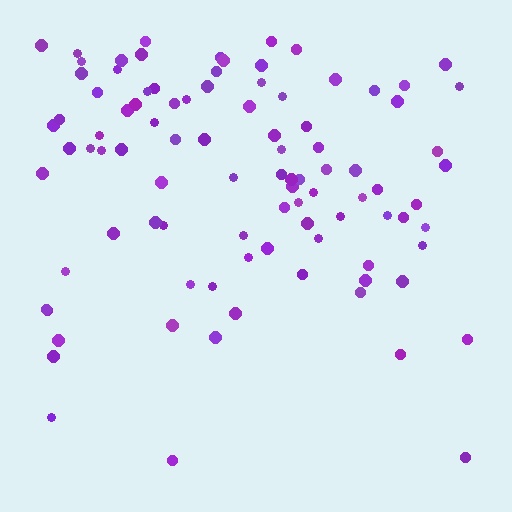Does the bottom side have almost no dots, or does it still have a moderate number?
Still a moderate number, just noticeably fewer than the top.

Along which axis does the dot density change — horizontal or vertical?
Vertical.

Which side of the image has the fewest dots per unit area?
The bottom.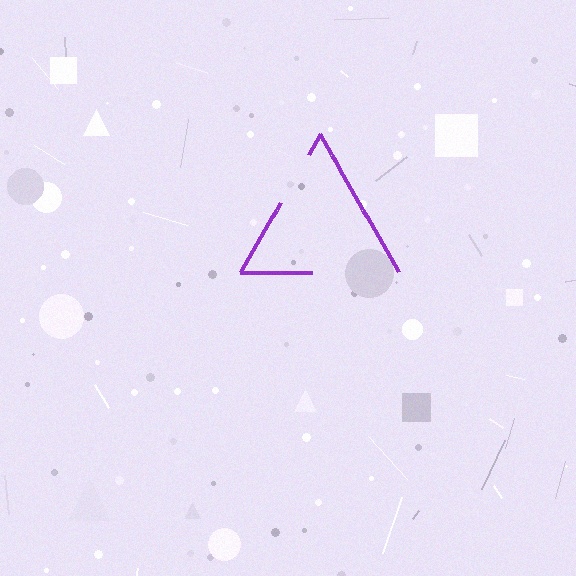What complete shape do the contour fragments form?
The contour fragments form a triangle.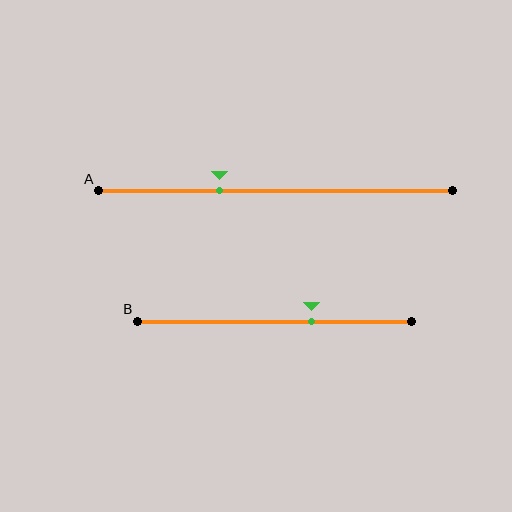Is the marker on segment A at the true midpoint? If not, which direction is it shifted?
No, the marker on segment A is shifted to the left by about 16% of the segment length.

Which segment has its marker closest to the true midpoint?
Segment B has its marker closest to the true midpoint.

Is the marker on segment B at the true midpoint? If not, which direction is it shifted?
No, the marker on segment B is shifted to the right by about 13% of the segment length.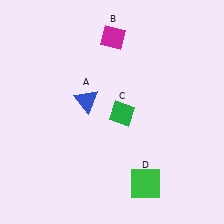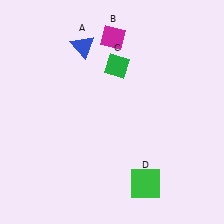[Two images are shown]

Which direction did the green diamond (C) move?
The green diamond (C) moved up.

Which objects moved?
The objects that moved are: the blue triangle (A), the green diamond (C).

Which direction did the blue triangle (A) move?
The blue triangle (A) moved up.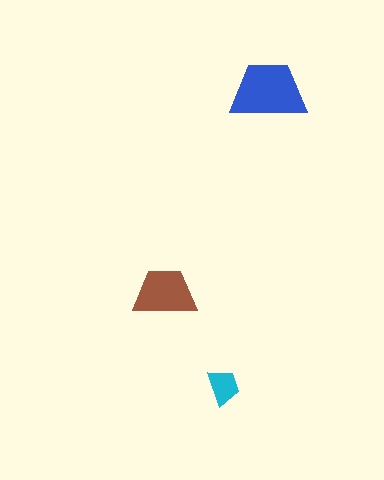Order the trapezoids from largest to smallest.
the blue one, the brown one, the cyan one.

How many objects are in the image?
There are 3 objects in the image.